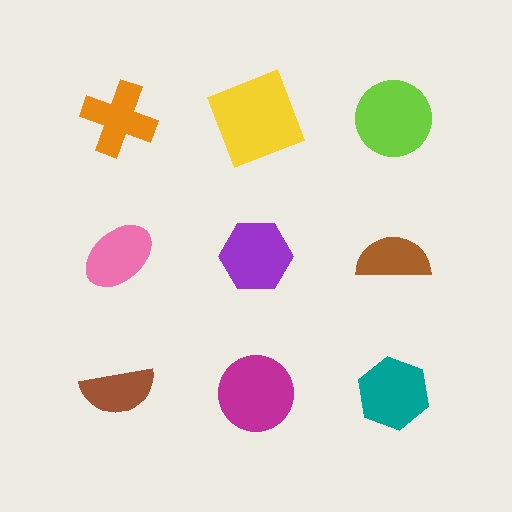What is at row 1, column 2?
A yellow square.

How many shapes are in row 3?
3 shapes.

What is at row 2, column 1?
A pink ellipse.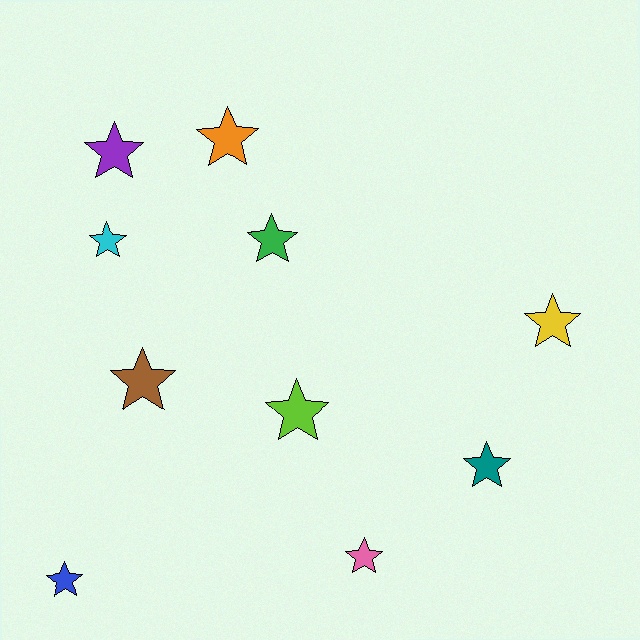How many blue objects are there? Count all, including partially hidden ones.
There is 1 blue object.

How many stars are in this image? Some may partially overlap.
There are 10 stars.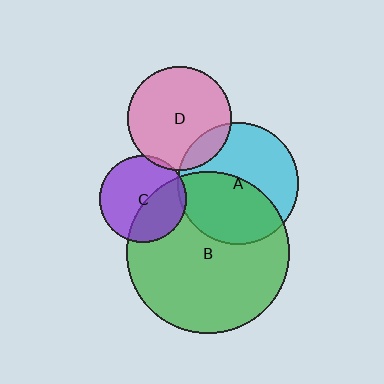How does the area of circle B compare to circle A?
Approximately 1.8 times.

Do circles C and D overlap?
Yes.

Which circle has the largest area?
Circle B (green).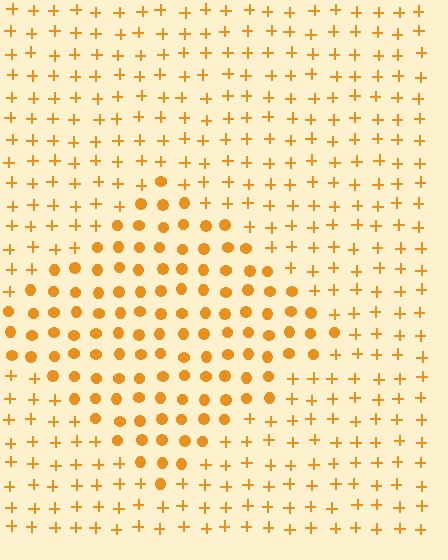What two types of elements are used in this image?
The image uses circles inside the diamond region and plus signs outside it.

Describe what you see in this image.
The image is filled with small orange elements arranged in a uniform grid. A diamond-shaped region contains circles, while the surrounding area contains plus signs. The boundary is defined purely by the change in element shape.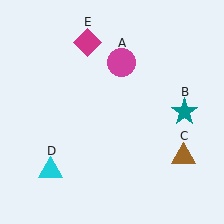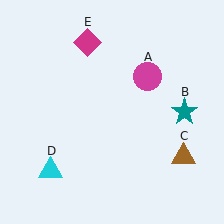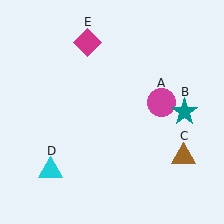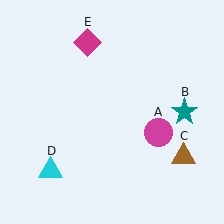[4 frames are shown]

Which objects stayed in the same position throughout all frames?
Teal star (object B) and brown triangle (object C) and cyan triangle (object D) and magenta diamond (object E) remained stationary.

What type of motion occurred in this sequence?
The magenta circle (object A) rotated clockwise around the center of the scene.